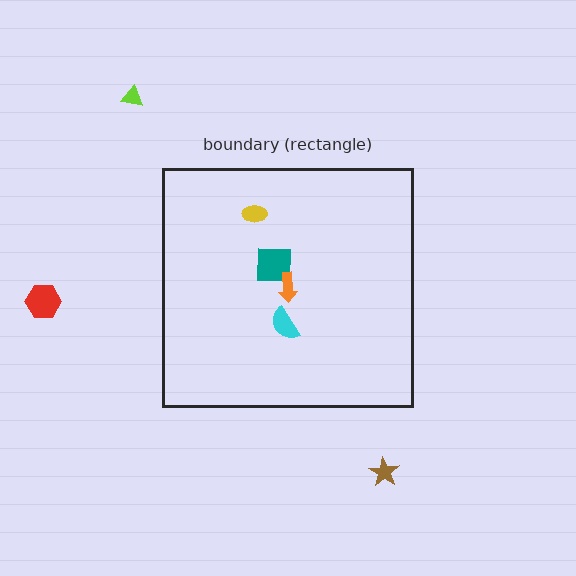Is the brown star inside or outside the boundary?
Outside.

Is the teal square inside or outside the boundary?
Inside.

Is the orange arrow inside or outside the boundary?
Inside.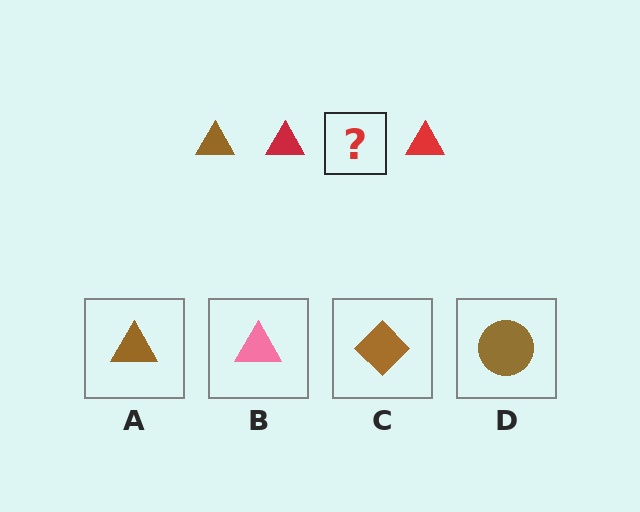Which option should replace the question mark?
Option A.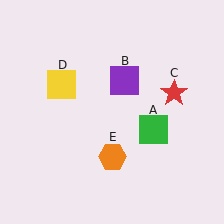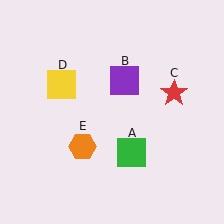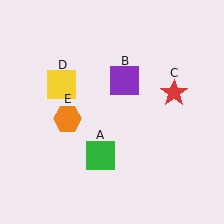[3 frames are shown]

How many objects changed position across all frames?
2 objects changed position: green square (object A), orange hexagon (object E).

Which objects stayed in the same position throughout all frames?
Purple square (object B) and red star (object C) and yellow square (object D) remained stationary.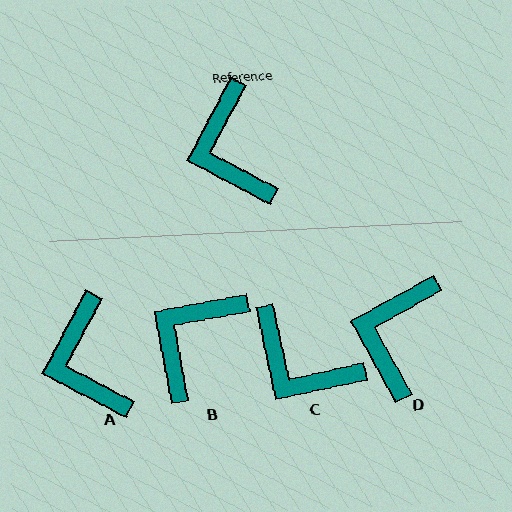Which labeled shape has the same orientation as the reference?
A.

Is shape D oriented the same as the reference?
No, it is off by about 33 degrees.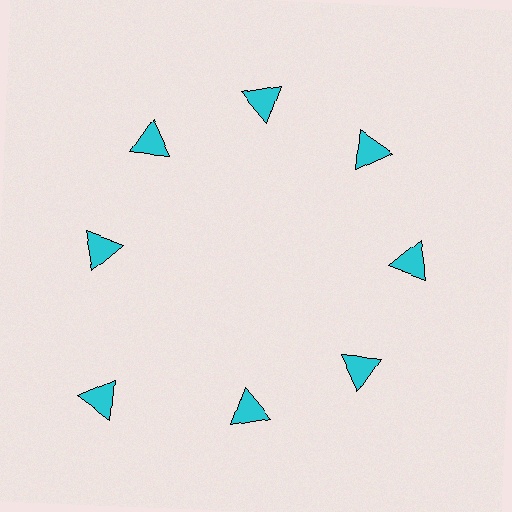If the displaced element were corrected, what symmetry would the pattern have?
It would have 8-fold rotational symmetry — the pattern would map onto itself every 45 degrees.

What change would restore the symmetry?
The symmetry would be restored by moving it inward, back onto the ring so that all 8 triangles sit at equal angles and equal distance from the center.